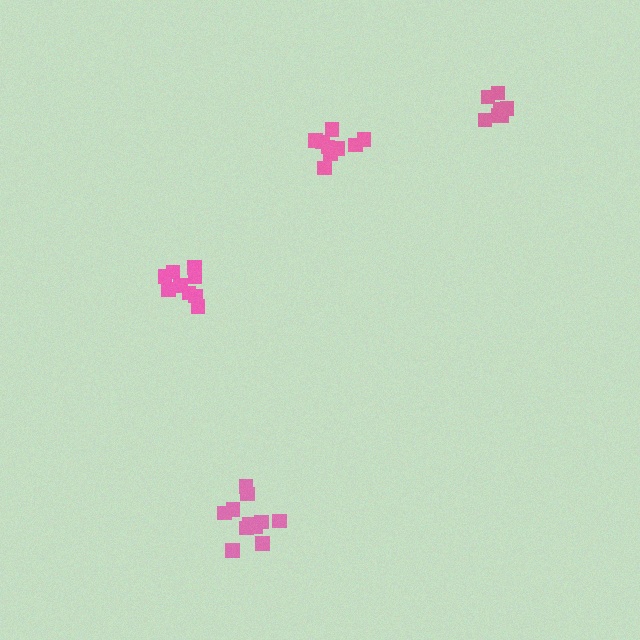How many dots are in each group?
Group 1: 9 dots, Group 2: 9 dots, Group 3: 11 dots, Group 4: 7 dots (36 total).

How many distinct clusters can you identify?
There are 4 distinct clusters.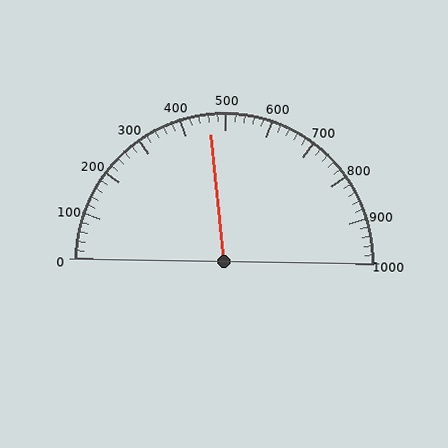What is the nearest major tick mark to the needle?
The nearest major tick mark is 500.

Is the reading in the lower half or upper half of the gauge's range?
The reading is in the lower half of the range (0 to 1000).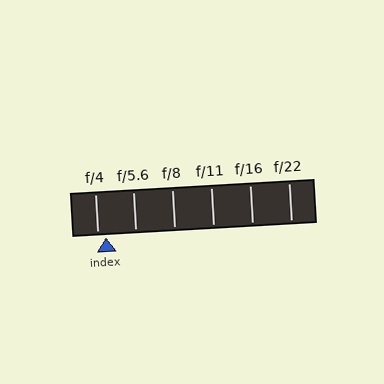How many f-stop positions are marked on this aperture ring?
There are 6 f-stop positions marked.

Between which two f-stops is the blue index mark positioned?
The index mark is between f/4 and f/5.6.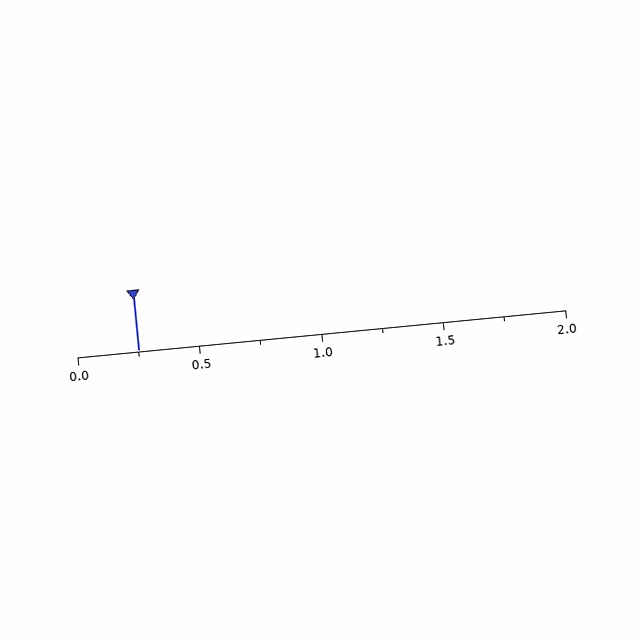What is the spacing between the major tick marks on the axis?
The major ticks are spaced 0.5 apart.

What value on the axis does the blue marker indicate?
The marker indicates approximately 0.25.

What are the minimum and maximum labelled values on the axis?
The axis runs from 0.0 to 2.0.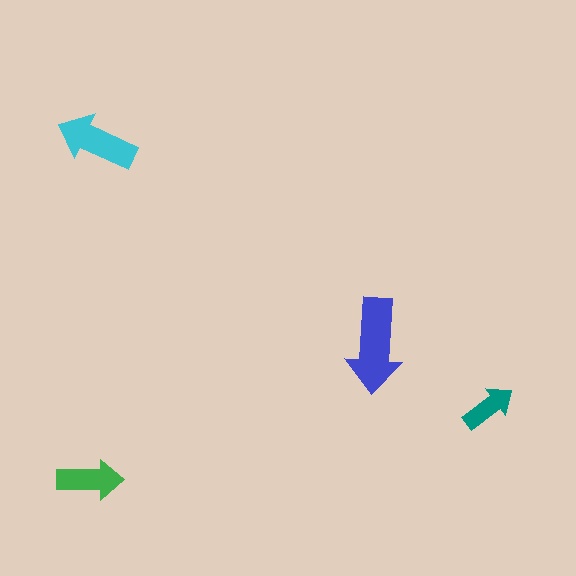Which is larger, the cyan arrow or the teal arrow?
The cyan one.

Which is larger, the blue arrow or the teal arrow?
The blue one.